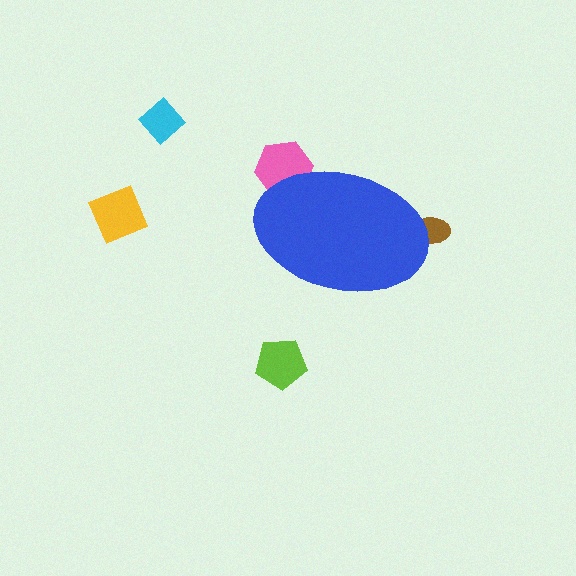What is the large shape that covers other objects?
A blue ellipse.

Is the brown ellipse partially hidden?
Yes, the brown ellipse is partially hidden behind the blue ellipse.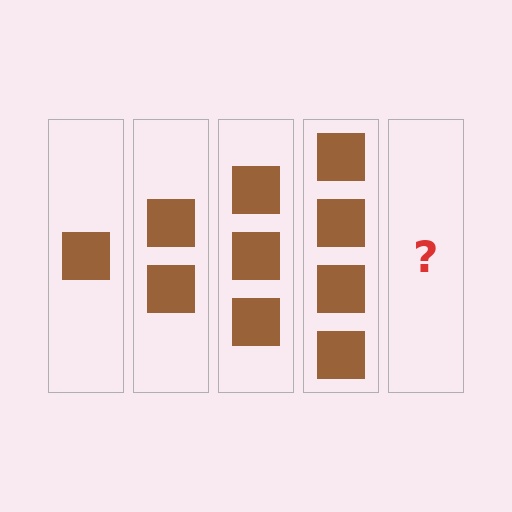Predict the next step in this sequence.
The next step is 5 squares.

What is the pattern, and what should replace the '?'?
The pattern is that each step adds one more square. The '?' should be 5 squares.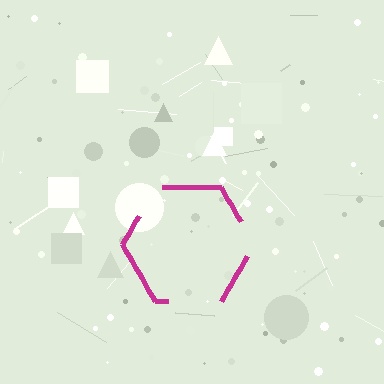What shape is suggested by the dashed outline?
The dashed outline suggests a hexagon.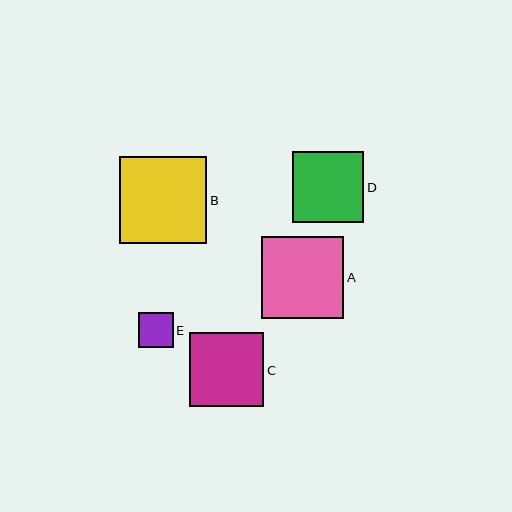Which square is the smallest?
Square E is the smallest with a size of approximately 35 pixels.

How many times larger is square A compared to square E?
Square A is approximately 2.4 times the size of square E.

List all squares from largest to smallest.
From largest to smallest: B, A, C, D, E.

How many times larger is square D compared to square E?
Square D is approximately 2.0 times the size of square E.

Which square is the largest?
Square B is the largest with a size of approximately 87 pixels.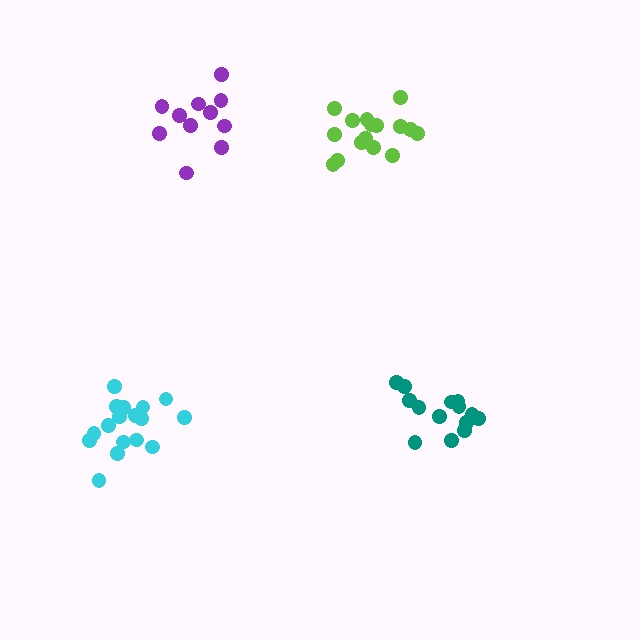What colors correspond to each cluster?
The clusters are colored: teal, lime, purple, cyan.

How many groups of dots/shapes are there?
There are 4 groups.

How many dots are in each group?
Group 1: 15 dots, Group 2: 16 dots, Group 3: 11 dots, Group 4: 17 dots (59 total).